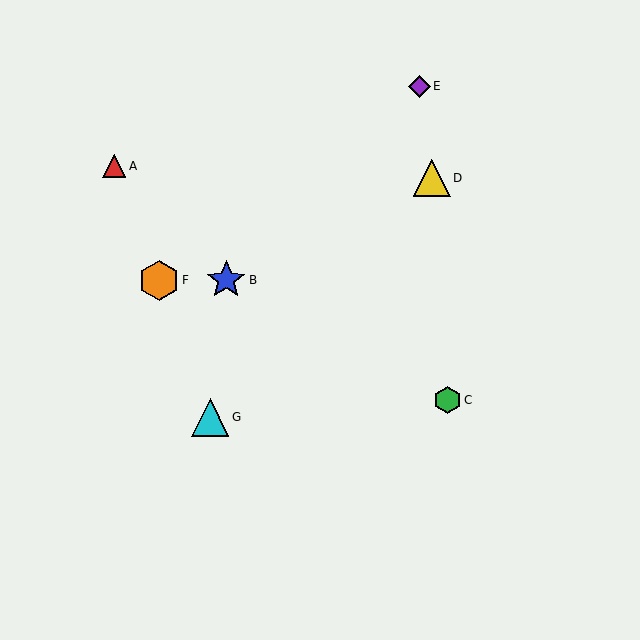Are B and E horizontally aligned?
No, B is at y≈280 and E is at y≈86.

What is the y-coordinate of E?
Object E is at y≈86.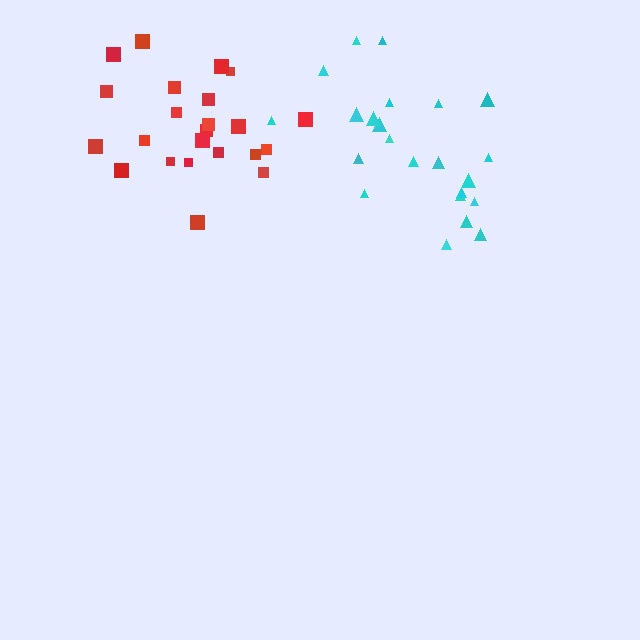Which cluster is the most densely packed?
Red.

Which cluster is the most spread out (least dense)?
Cyan.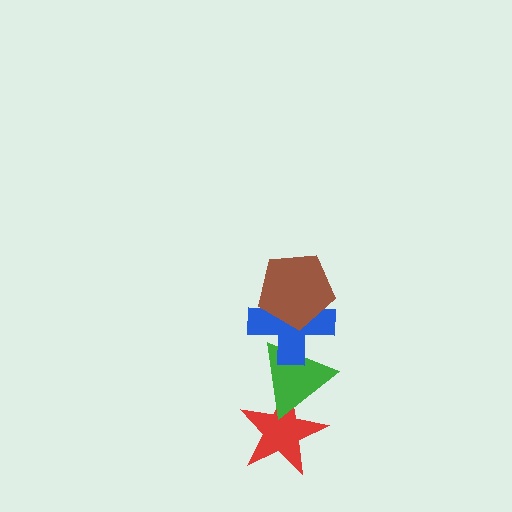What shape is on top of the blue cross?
The brown pentagon is on top of the blue cross.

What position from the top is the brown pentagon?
The brown pentagon is 1st from the top.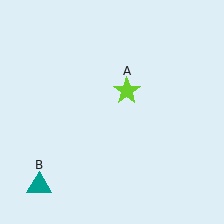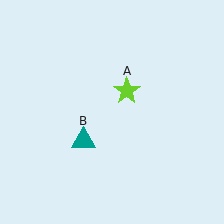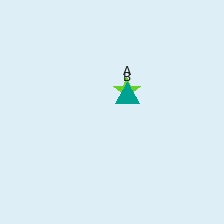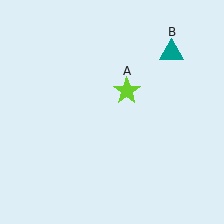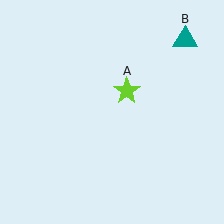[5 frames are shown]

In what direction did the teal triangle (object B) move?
The teal triangle (object B) moved up and to the right.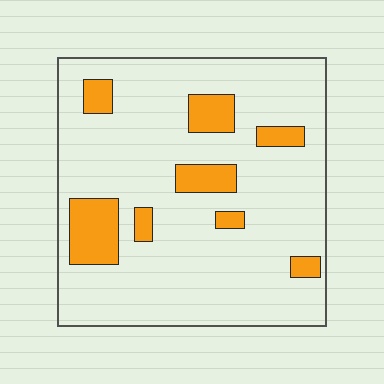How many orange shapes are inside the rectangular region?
8.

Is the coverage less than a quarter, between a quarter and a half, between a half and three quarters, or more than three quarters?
Less than a quarter.